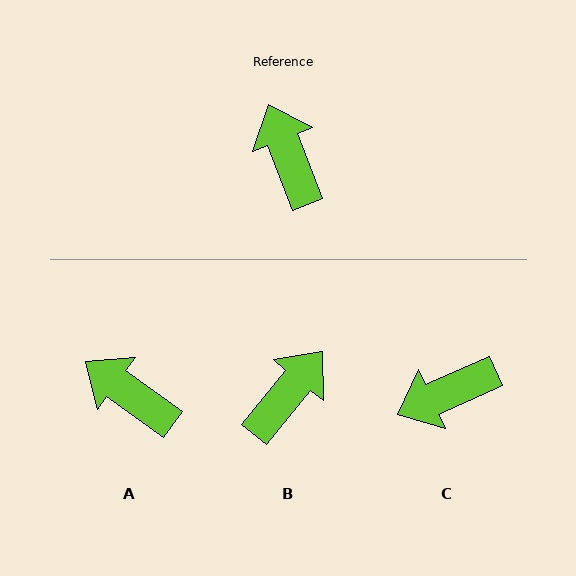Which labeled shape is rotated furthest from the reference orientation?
C, about 93 degrees away.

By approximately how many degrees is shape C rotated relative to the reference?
Approximately 93 degrees counter-clockwise.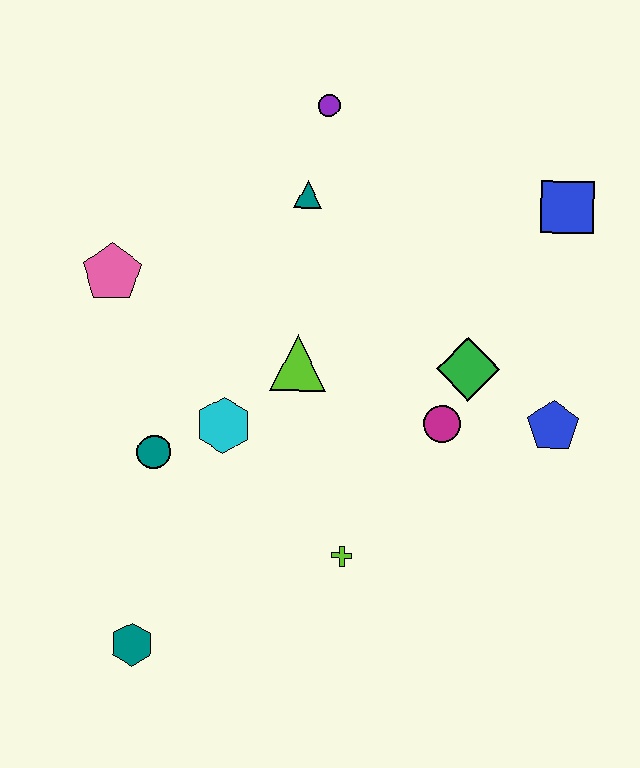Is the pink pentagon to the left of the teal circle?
Yes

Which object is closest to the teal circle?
The cyan hexagon is closest to the teal circle.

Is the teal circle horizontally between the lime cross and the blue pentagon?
No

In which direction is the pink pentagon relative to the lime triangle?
The pink pentagon is to the left of the lime triangle.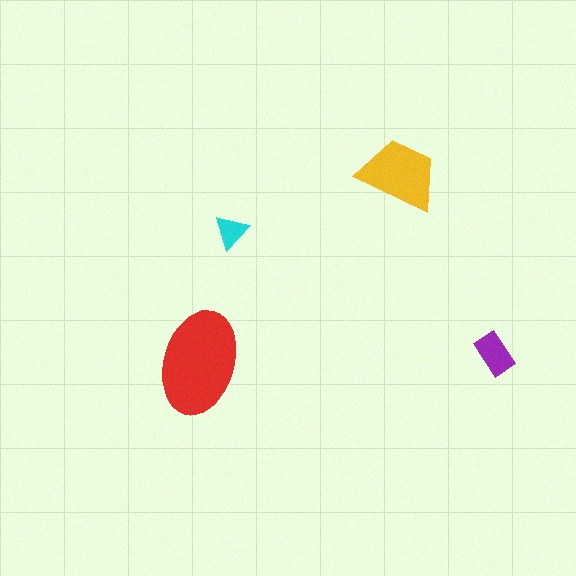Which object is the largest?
The red ellipse.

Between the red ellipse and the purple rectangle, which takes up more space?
The red ellipse.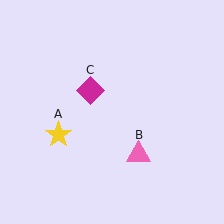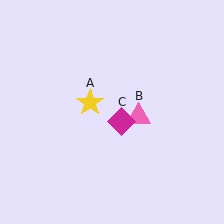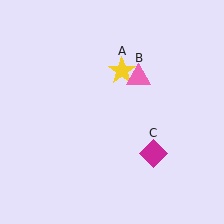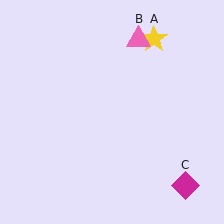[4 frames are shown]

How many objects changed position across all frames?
3 objects changed position: yellow star (object A), pink triangle (object B), magenta diamond (object C).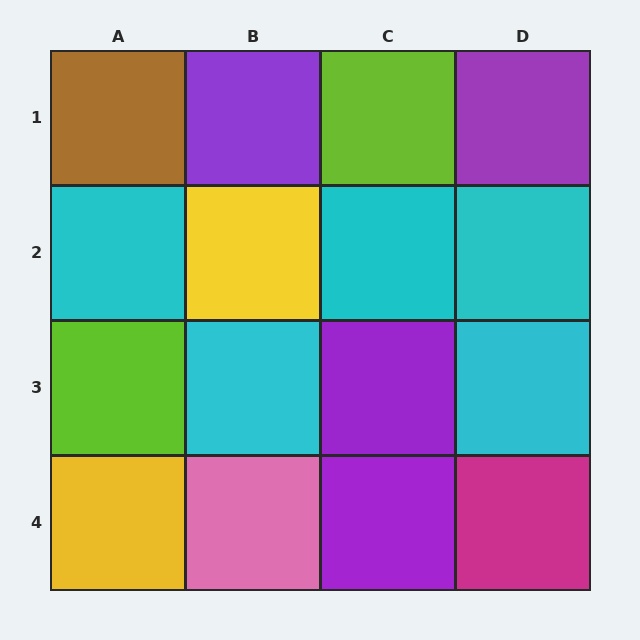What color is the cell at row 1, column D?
Purple.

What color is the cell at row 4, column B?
Pink.